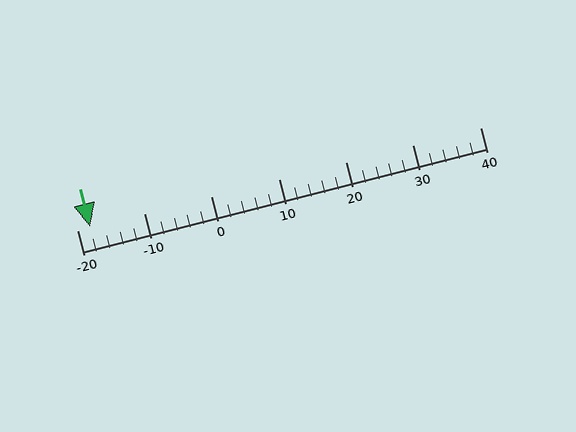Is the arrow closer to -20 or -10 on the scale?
The arrow is closer to -20.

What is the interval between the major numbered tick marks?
The major tick marks are spaced 10 units apart.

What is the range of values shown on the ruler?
The ruler shows values from -20 to 40.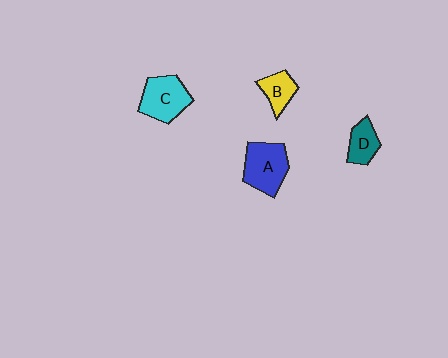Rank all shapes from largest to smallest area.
From largest to smallest: A (blue), C (cyan), D (teal), B (yellow).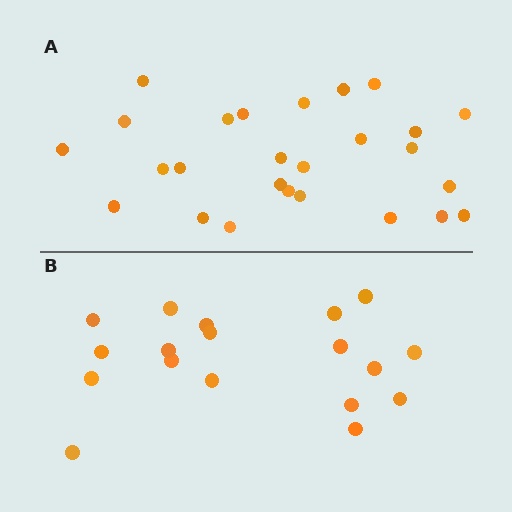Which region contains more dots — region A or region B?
Region A (the top region) has more dots.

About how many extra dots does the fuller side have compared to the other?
Region A has roughly 8 or so more dots than region B.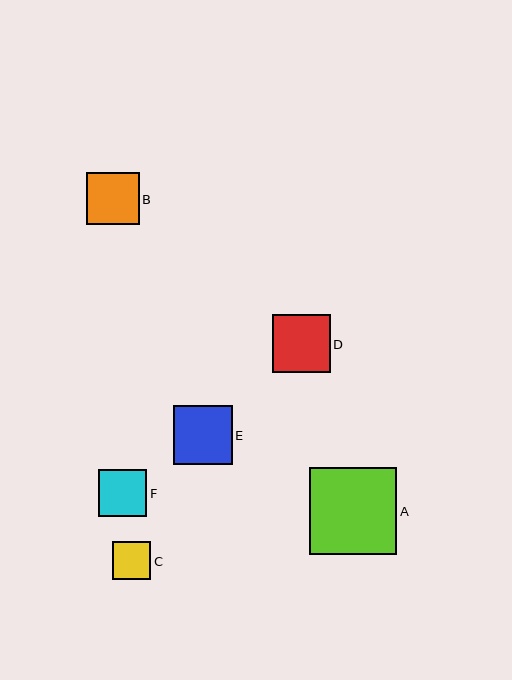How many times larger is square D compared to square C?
Square D is approximately 1.5 times the size of square C.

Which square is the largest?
Square A is the largest with a size of approximately 87 pixels.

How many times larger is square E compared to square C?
Square E is approximately 1.5 times the size of square C.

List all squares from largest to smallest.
From largest to smallest: A, E, D, B, F, C.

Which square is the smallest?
Square C is the smallest with a size of approximately 38 pixels.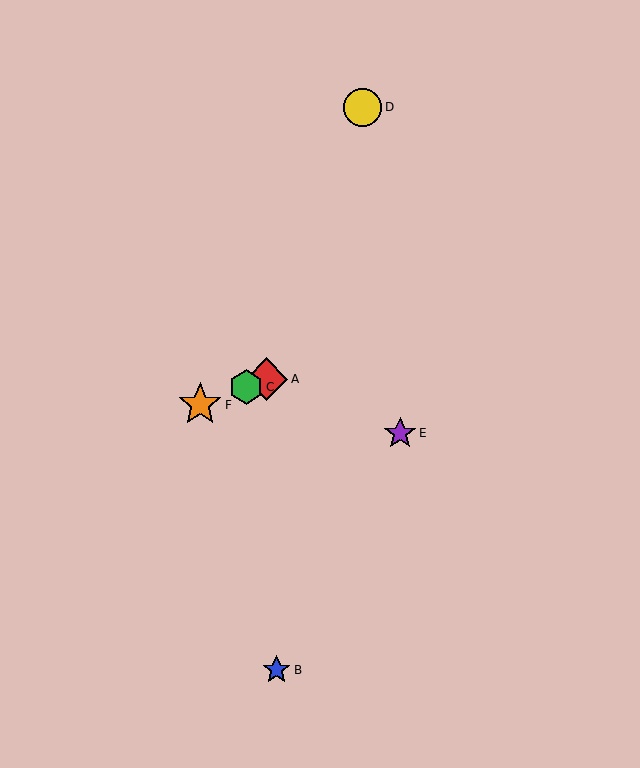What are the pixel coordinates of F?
Object F is at (200, 405).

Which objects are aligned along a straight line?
Objects A, C, F are aligned along a straight line.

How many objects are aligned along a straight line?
3 objects (A, C, F) are aligned along a straight line.